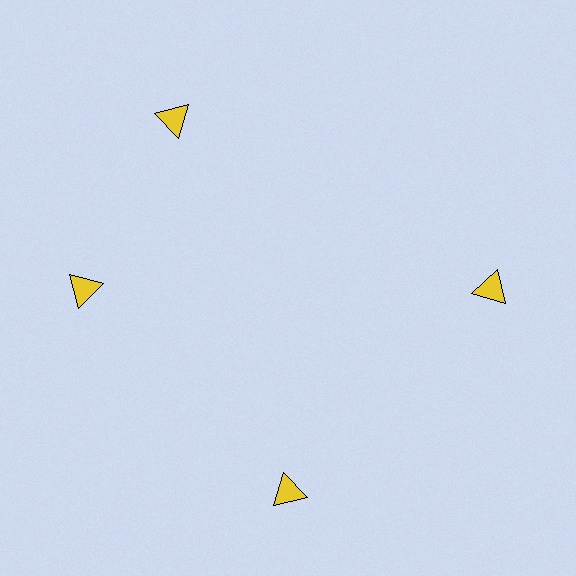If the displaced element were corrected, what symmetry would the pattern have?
It would have 4-fold rotational symmetry — the pattern would map onto itself every 90 degrees.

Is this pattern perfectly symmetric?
No. The 4 yellow triangles are arranged in a ring, but one element near the 12 o'clock position is rotated out of alignment along the ring, breaking the 4-fold rotational symmetry.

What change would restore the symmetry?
The symmetry would be restored by rotating it back into even spacing with its neighbors so that all 4 triangles sit at equal angles and equal distance from the center.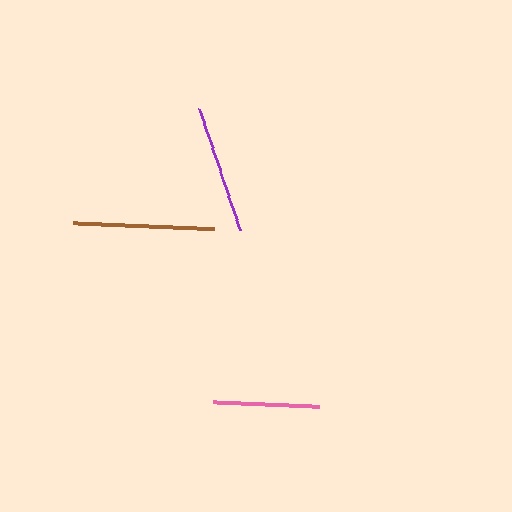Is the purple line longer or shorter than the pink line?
The purple line is longer than the pink line.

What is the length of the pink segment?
The pink segment is approximately 106 pixels long.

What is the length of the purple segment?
The purple segment is approximately 129 pixels long.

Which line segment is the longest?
The brown line is the longest at approximately 141 pixels.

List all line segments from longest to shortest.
From longest to shortest: brown, purple, pink.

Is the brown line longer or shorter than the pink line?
The brown line is longer than the pink line.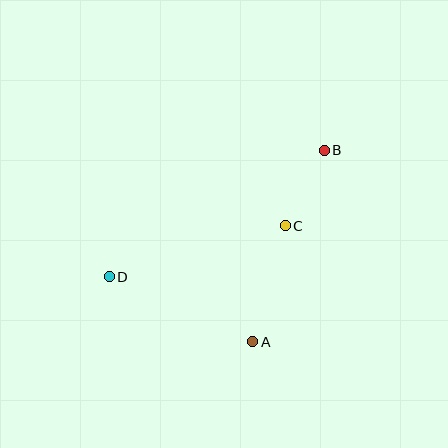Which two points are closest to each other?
Points B and C are closest to each other.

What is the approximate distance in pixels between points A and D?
The distance between A and D is approximately 158 pixels.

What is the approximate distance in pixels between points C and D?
The distance between C and D is approximately 183 pixels.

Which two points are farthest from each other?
Points B and D are farthest from each other.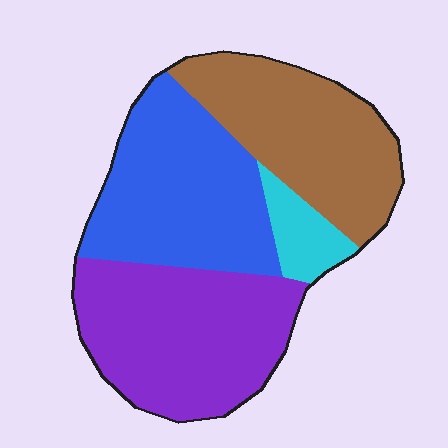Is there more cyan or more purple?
Purple.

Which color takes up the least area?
Cyan, at roughly 5%.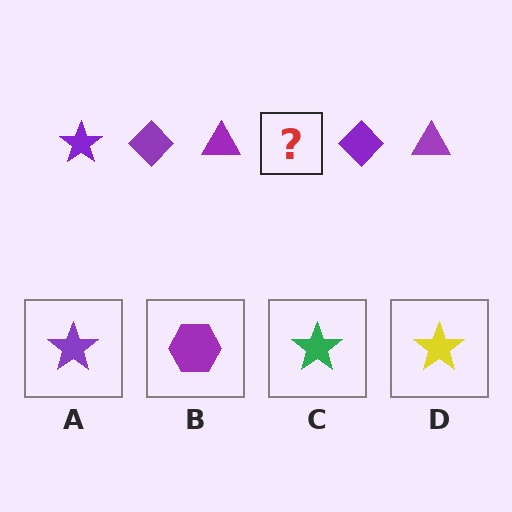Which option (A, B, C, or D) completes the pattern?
A.